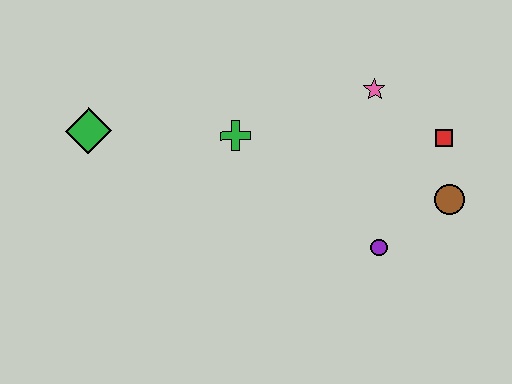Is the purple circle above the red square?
No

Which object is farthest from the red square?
The green diamond is farthest from the red square.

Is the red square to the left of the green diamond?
No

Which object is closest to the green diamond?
The green cross is closest to the green diamond.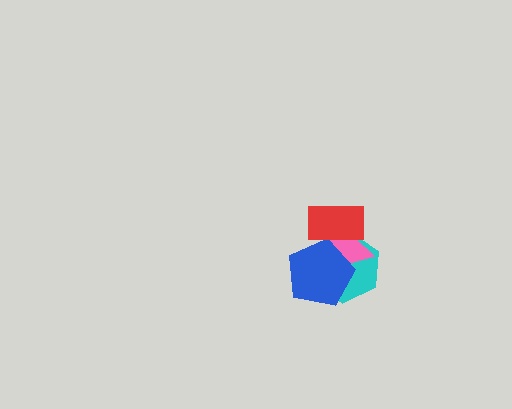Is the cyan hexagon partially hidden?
Yes, it is partially covered by another shape.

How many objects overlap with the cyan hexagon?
3 objects overlap with the cyan hexagon.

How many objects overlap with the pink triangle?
3 objects overlap with the pink triangle.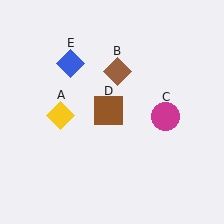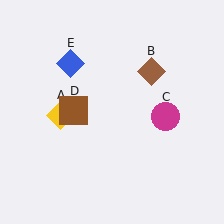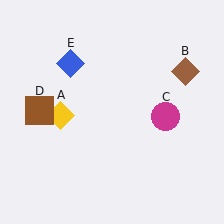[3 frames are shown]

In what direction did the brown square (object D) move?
The brown square (object D) moved left.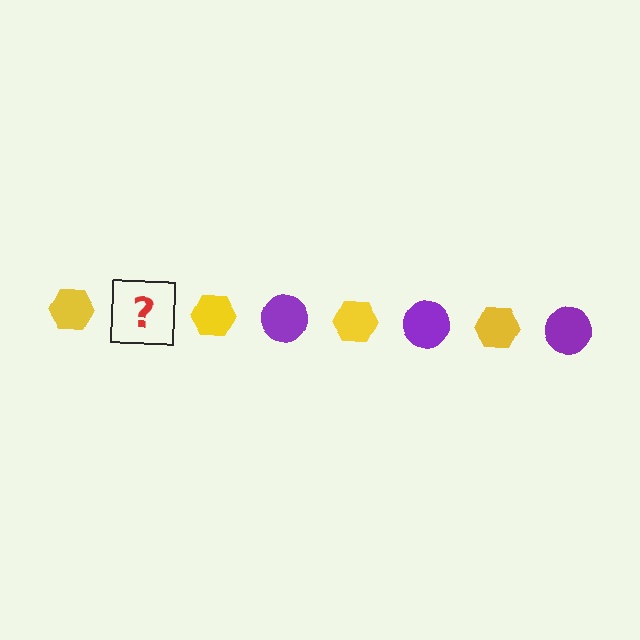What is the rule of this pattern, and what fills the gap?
The rule is that the pattern alternates between yellow hexagon and purple circle. The gap should be filled with a purple circle.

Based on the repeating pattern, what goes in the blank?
The blank should be a purple circle.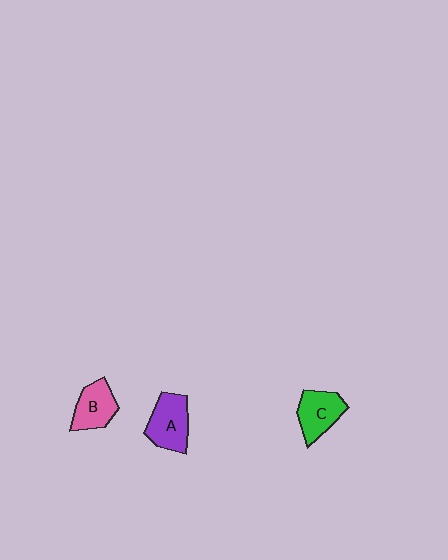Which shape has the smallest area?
Shape B (pink).